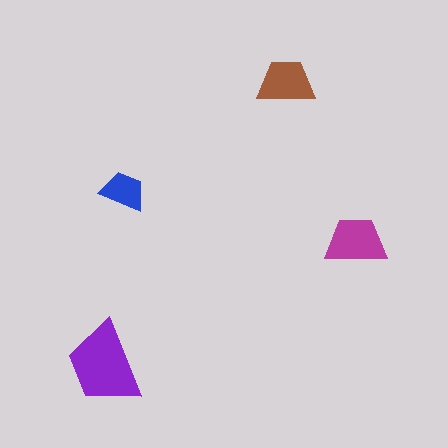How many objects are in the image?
There are 4 objects in the image.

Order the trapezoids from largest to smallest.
the purple one, the magenta one, the brown one, the blue one.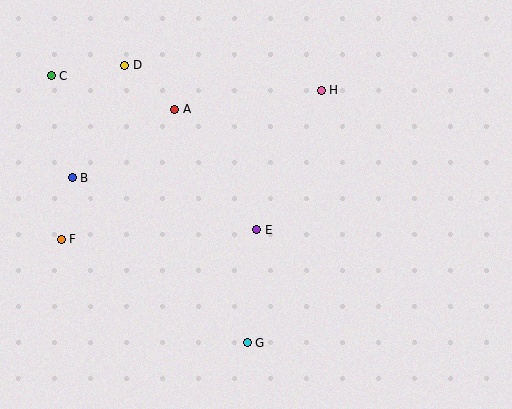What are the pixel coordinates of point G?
Point G is at (247, 343).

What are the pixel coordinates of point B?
Point B is at (72, 178).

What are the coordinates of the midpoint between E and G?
The midpoint between E and G is at (252, 286).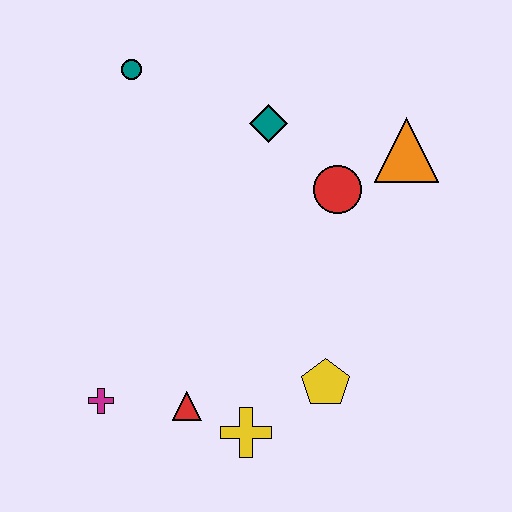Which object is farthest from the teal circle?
The yellow cross is farthest from the teal circle.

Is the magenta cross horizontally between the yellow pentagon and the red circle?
No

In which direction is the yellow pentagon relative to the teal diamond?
The yellow pentagon is below the teal diamond.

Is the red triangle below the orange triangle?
Yes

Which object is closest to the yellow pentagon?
The yellow cross is closest to the yellow pentagon.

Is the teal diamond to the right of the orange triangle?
No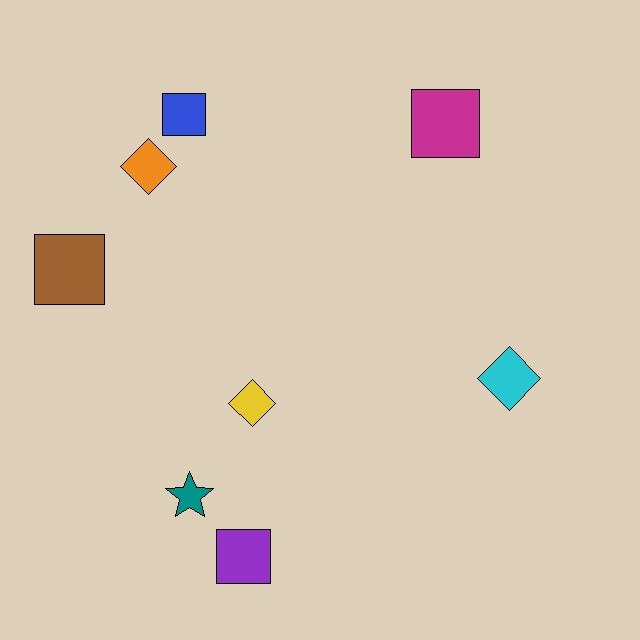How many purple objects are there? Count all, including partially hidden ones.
There is 1 purple object.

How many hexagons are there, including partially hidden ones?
There are no hexagons.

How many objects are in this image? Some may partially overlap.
There are 8 objects.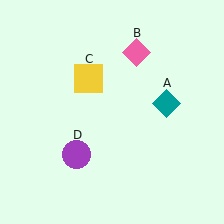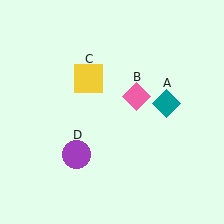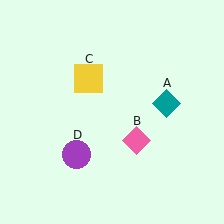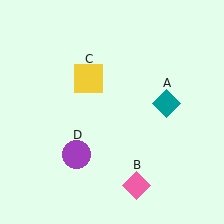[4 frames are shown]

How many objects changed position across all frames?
1 object changed position: pink diamond (object B).